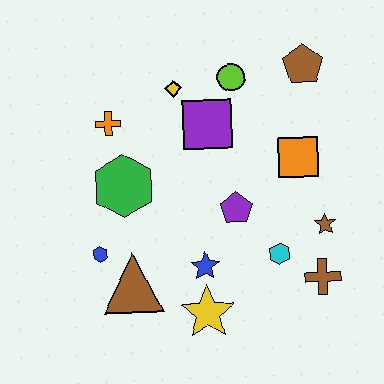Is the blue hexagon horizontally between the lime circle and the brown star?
No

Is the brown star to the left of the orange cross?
No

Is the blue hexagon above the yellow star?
Yes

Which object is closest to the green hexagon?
The orange cross is closest to the green hexagon.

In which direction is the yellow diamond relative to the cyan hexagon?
The yellow diamond is above the cyan hexagon.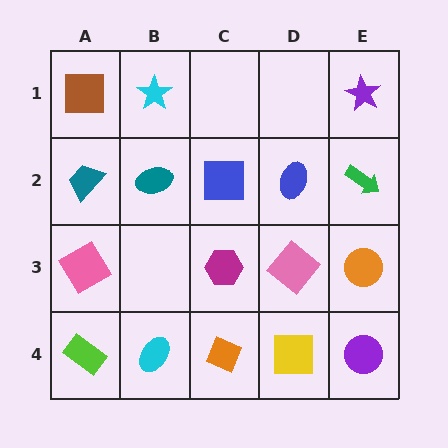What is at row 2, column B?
A teal ellipse.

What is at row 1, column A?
A brown square.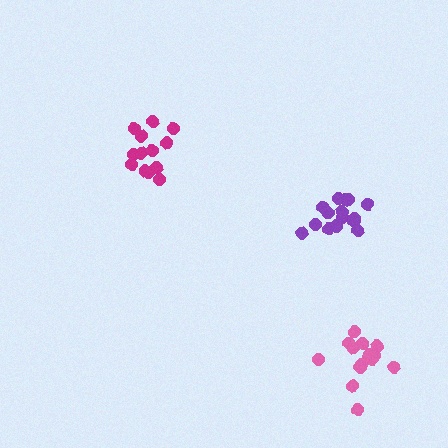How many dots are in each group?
Group 1: 15 dots, Group 2: 13 dots, Group 3: 16 dots (44 total).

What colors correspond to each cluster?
The clusters are colored: purple, magenta, pink.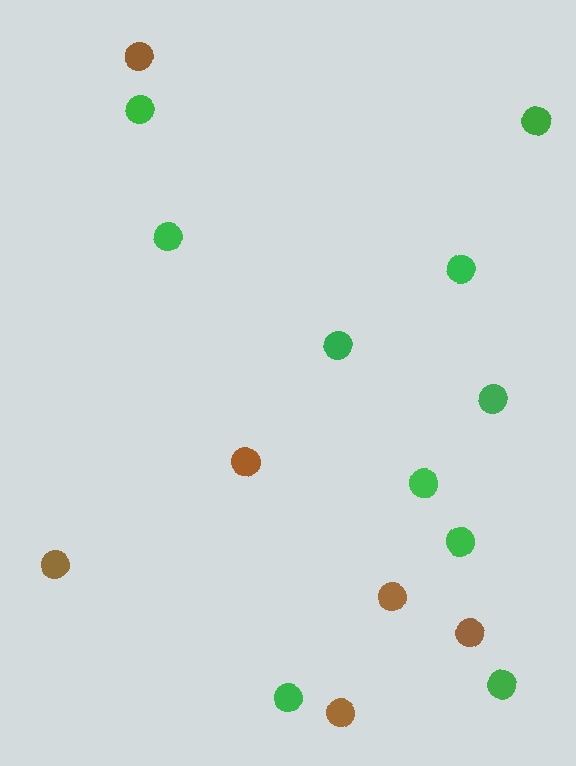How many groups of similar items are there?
There are 2 groups: one group of brown circles (6) and one group of green circles (10).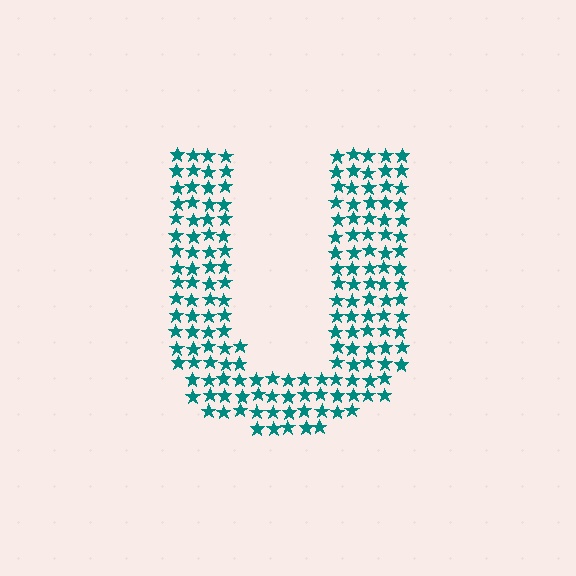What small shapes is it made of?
It is made of small stars.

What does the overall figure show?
The overall figure shows the letter U.